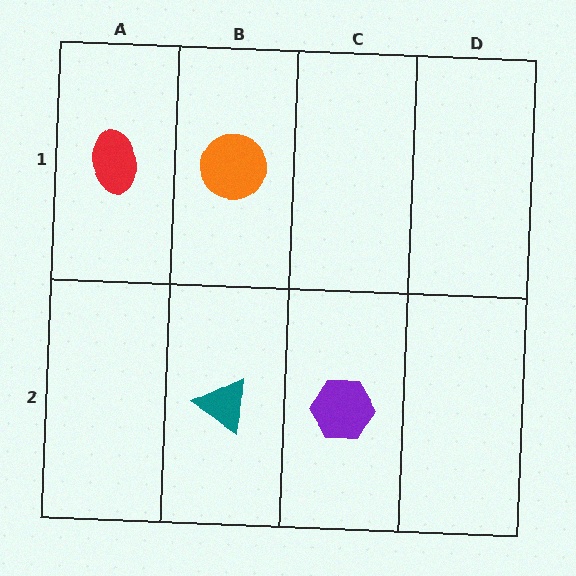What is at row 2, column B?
A teal triangle.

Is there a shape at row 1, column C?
No, that cell is empty.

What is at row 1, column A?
A red ellipse.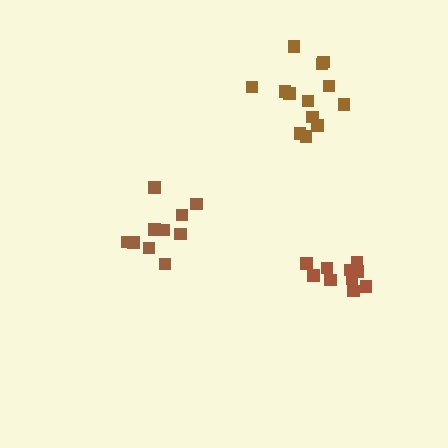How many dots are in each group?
Group 1: 10 dots, Group 2: 10 dots, Group 3: 13 dots (33 total).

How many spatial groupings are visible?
There are 3 spatial groupings.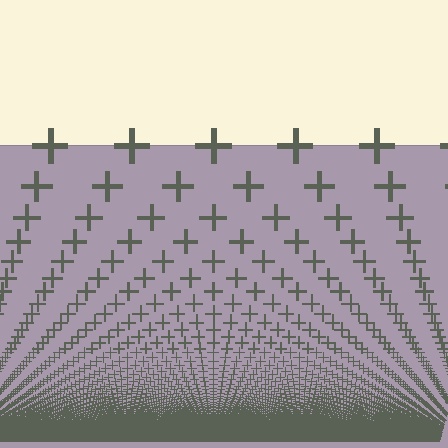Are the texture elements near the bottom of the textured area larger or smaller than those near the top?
Smaller. The gradient is inverted — elements near the bottom are smaller and denser.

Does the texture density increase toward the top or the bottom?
Density increases toward the bottom.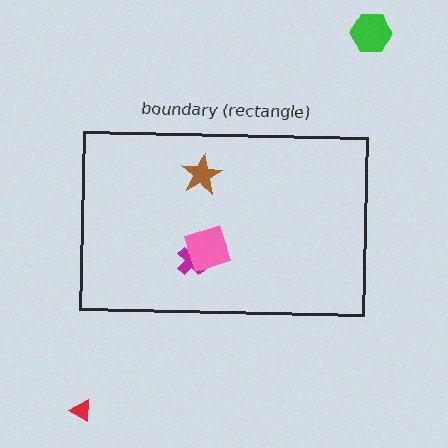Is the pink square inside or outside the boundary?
Inside.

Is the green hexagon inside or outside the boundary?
Outside.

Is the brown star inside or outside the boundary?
Inside.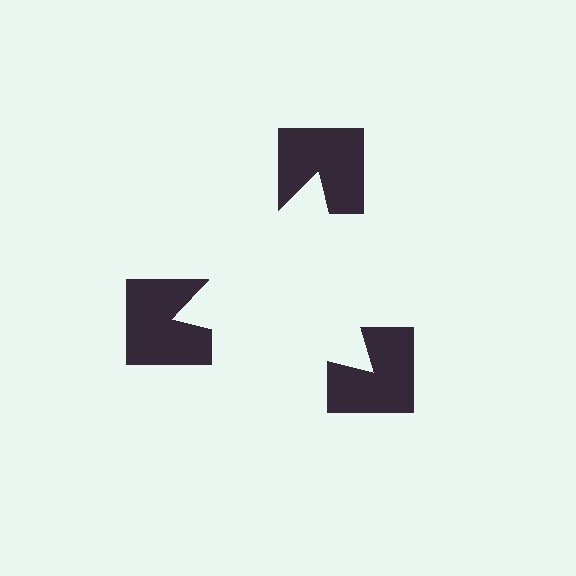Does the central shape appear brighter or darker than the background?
It typically appears slightly brighter than the background, even though no actual brightness change is drawn.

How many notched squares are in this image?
There are 3 — one at each vertex of the illusory triangle.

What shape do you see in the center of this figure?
An illusory triangle — its edges are inferred from the aligned wedge cuts in the notched squares, not physically drawn.